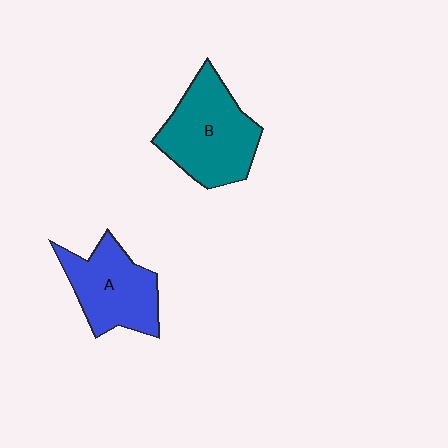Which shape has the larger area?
Shape B (teal).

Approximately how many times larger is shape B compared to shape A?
Approximately 1.2 times.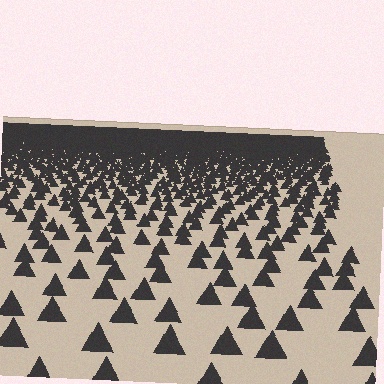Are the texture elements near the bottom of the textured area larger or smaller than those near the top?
Larger. Near the bottom, elements are closer to the viewer and appear at a bigger on-screen size.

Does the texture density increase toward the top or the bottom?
Density increases toward the top.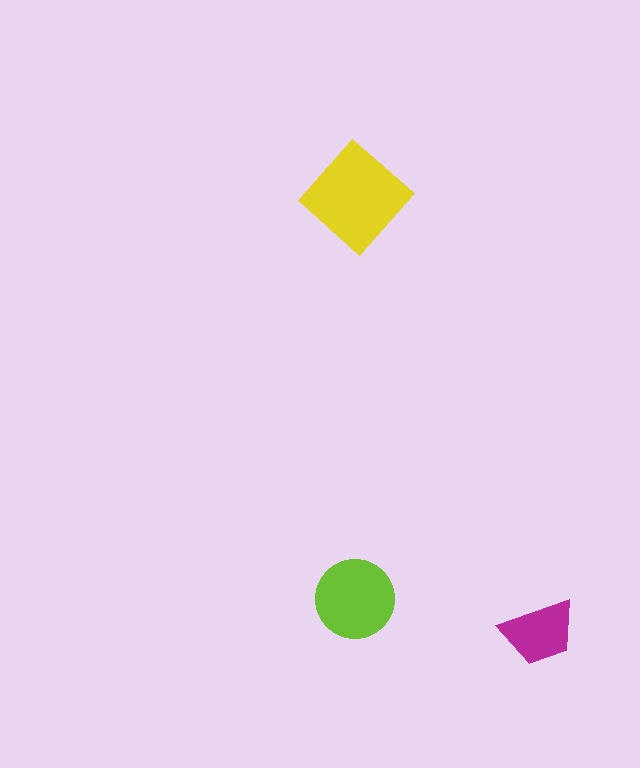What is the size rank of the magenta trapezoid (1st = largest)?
3rd.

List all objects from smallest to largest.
The magenta trapezoid, the lime circle, the yellow diamond.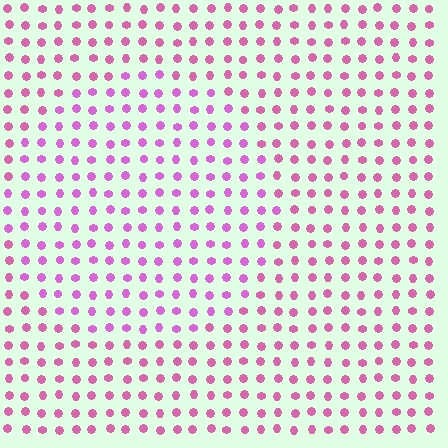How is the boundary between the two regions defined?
The boundary is defined purely by a slight shift in hue (about 22 degrees). Spacing, size, and orientation are identical on both sides.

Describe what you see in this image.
The image is filled with small pink elements in a uniform arrangement. A circle-shaped region is visible where the elements are tinted to a slightly different hue, forming a subtle color boundary.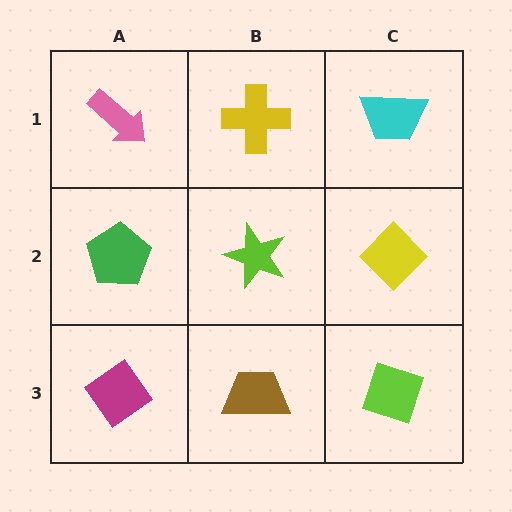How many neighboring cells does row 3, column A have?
2.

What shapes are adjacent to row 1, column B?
A lime star (row 2, column B), a pink arrow (row 1, column A), a cyan trapezoid (row 1, column C).